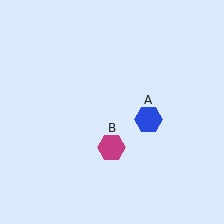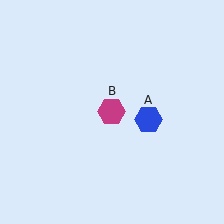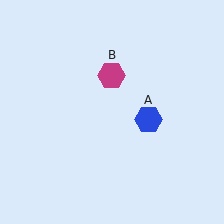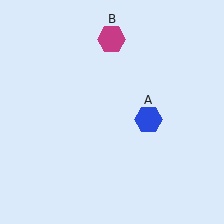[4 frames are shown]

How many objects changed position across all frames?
1 object changed position: magenta hexagon (object B).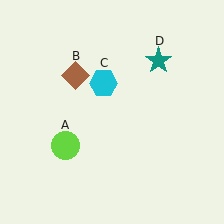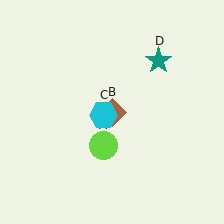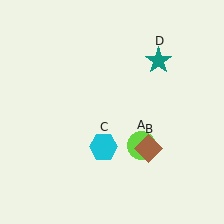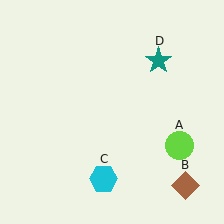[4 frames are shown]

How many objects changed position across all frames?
3 objects changed position: lime circle (object A), brown diamond (object B), cyan hexagon (object C).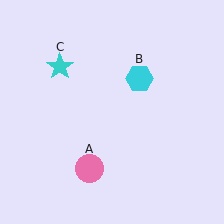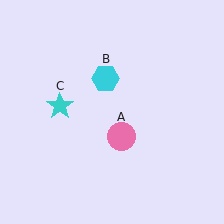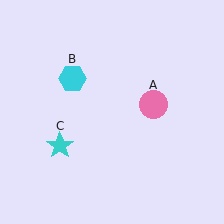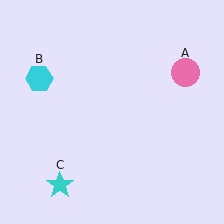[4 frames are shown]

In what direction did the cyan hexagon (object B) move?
The cyan hexagon (object B) moved left.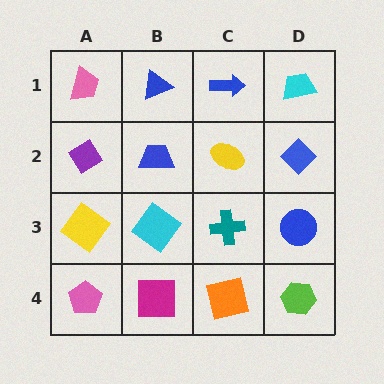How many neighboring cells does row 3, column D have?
3.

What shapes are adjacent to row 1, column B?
A blue trapezoid (row 2, column B), a pink trapezoid (row 1, column A), a blue arrow (row 1, column C).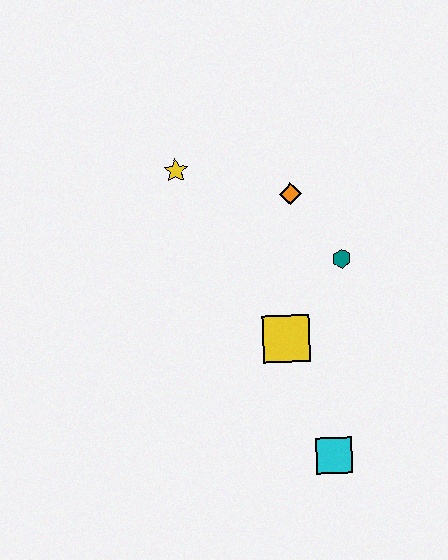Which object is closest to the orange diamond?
The teal hexagon is closest to the orange diamond.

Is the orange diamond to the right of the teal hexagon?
No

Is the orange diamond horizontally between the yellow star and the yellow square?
No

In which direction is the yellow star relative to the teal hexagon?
The yellow star is to the left of the teal hexagon.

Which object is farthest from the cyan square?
The yellow star is farthest from the cyan square.